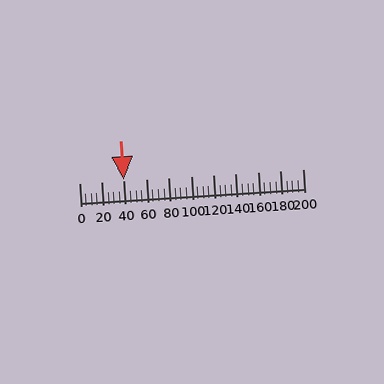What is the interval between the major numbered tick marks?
The major tick marks are spaced 20 units apart.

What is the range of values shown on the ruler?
The ruler shows values from 0 to 200.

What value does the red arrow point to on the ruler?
The red arrow points to approximately 40.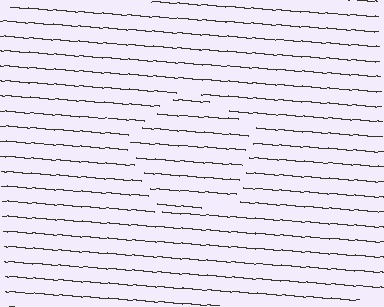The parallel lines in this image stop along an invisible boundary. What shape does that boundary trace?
An illusory pentagon. The interior of the shape contains the same grating, shifted by half a period — the contour is defined by the phase discontinuity where line-ends from the inner and outer gratings abut.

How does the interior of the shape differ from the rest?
The interior of the shape contains the same grating, shifted by half a period — the contour is defined by the phase discontinuity where line-ends from the inner and outer gratings abut.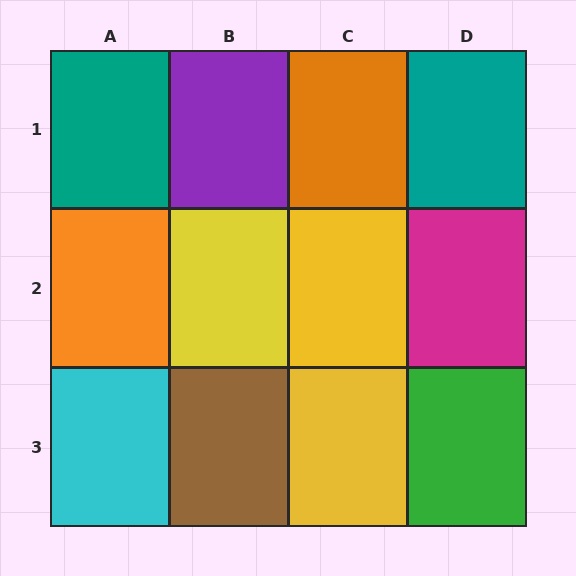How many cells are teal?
2 cells are teal.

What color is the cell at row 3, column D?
Green.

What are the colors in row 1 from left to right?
Teal, purple, orange, teal.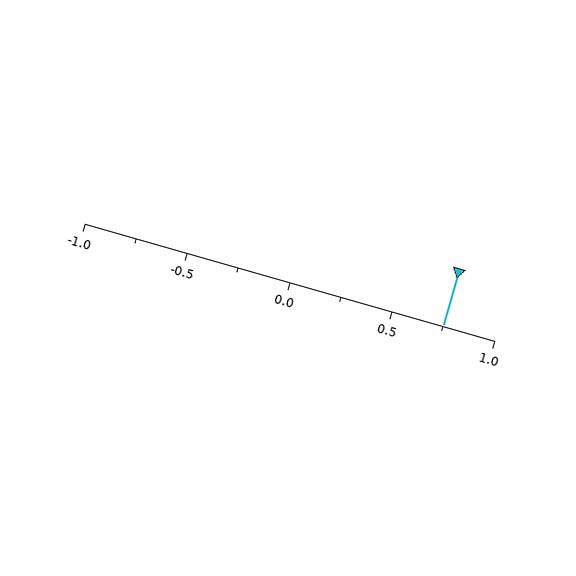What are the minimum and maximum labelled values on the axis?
The axis runs from -1.0 to 1.0.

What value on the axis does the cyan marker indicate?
The marker indicates approximately 0.75.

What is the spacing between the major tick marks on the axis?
The major ticks are spaced 0.5 apart.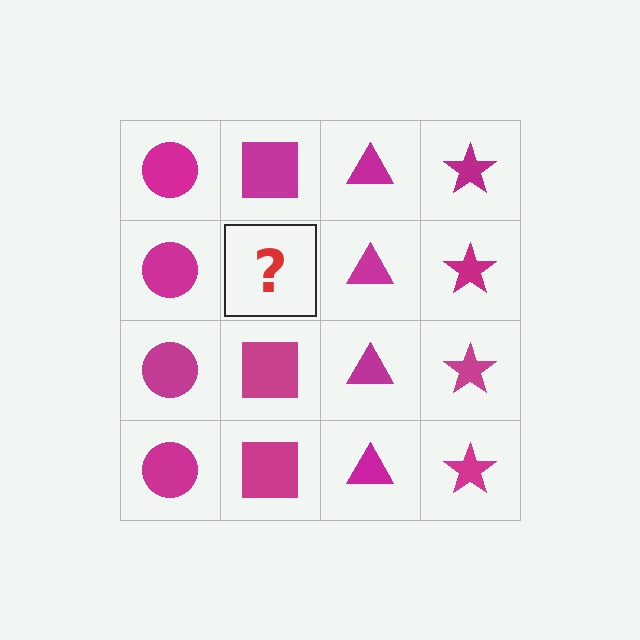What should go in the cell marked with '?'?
The missing cell should contain a magenta square.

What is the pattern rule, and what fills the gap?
The rule is that each column has a consistent shape. The gap should be filled with a magenta square.